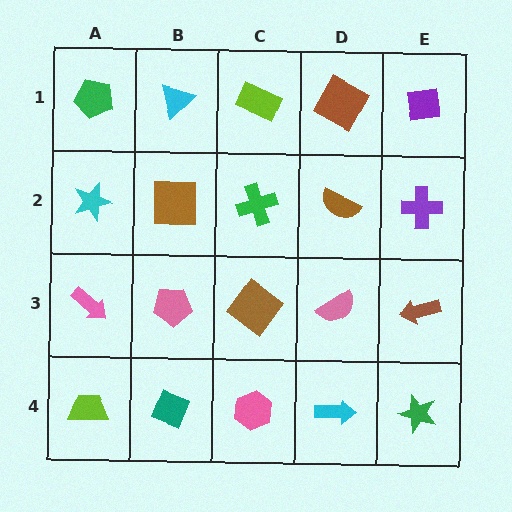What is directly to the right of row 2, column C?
A brown semicircle.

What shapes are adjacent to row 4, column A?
A pink arrow (row 3, column A), a teal diamond (row 4, column B).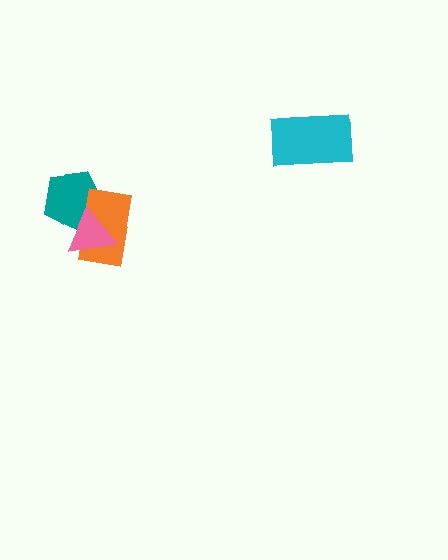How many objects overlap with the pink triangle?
2 objects overlap with the pink triangle.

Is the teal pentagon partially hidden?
Yes, it is partially covered by another shape.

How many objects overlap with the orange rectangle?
2 objects overlap with the orange rectangle.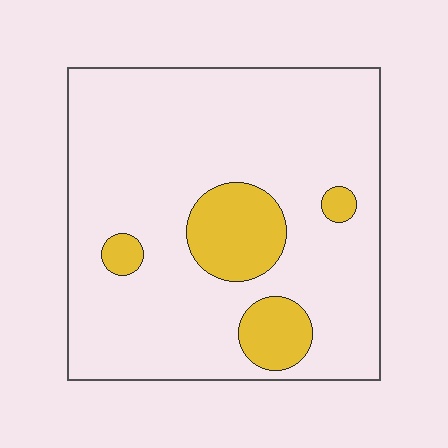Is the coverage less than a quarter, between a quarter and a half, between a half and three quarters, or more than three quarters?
Less than a quarter.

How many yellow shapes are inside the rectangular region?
4.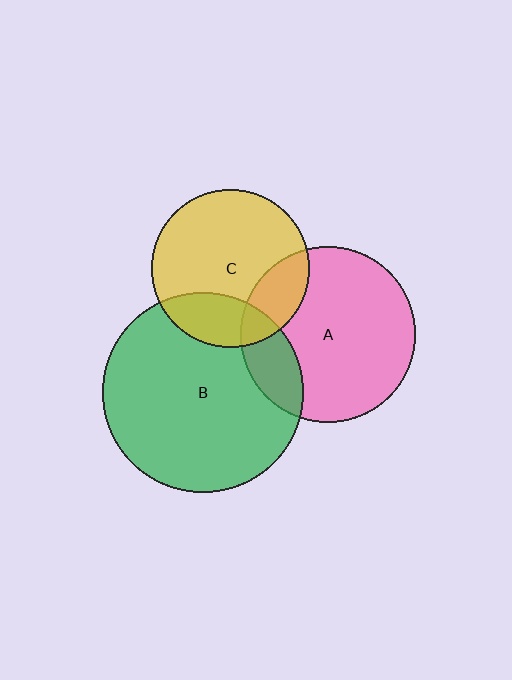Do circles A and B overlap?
Yes.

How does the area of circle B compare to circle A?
Approximately 1.3 times.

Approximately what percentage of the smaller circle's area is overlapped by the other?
Approximately 20%.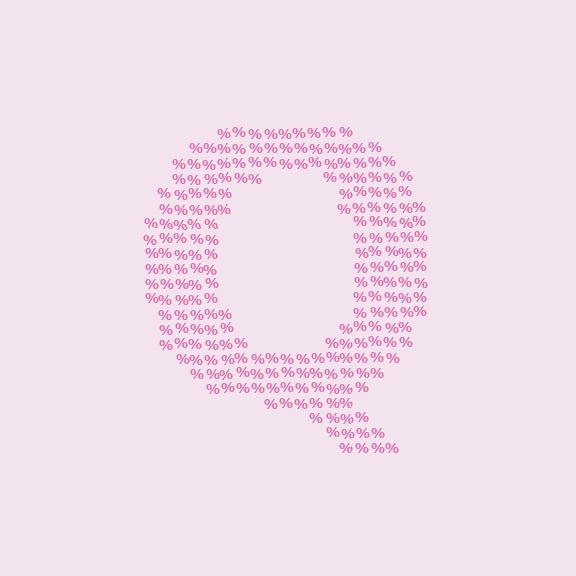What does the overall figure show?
The overall figure shows the letter Q.